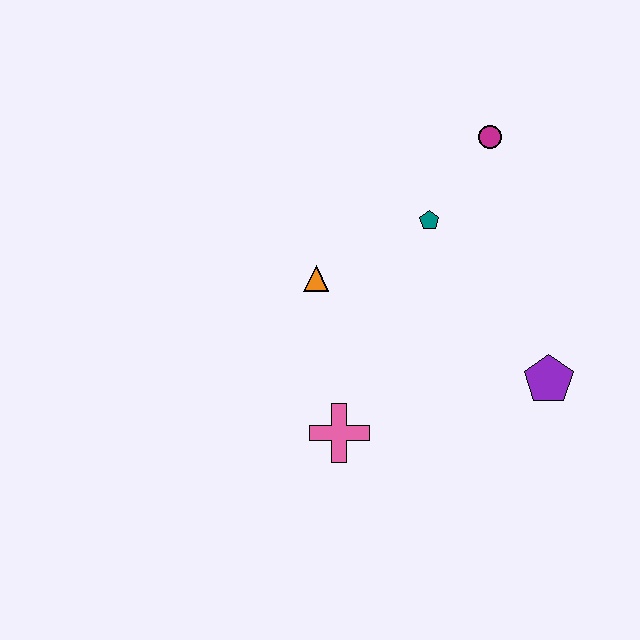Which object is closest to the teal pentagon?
The magenta circle is closest to the teal pentagon.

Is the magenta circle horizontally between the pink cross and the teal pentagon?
No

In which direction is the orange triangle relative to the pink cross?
The orange triangle is above the pink cross.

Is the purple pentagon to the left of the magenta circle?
No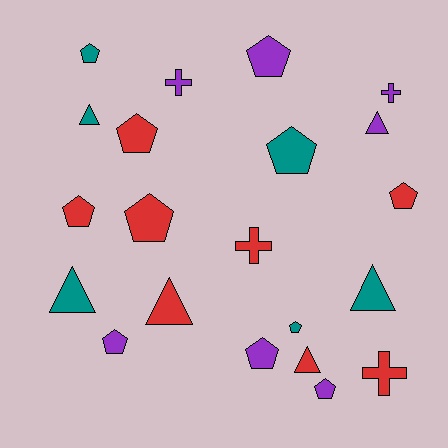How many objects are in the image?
There are 21 objects.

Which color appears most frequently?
Red, with 8 objects.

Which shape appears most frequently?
Pentagon, with 11 objects.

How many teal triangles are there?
There are 3 teal triangles.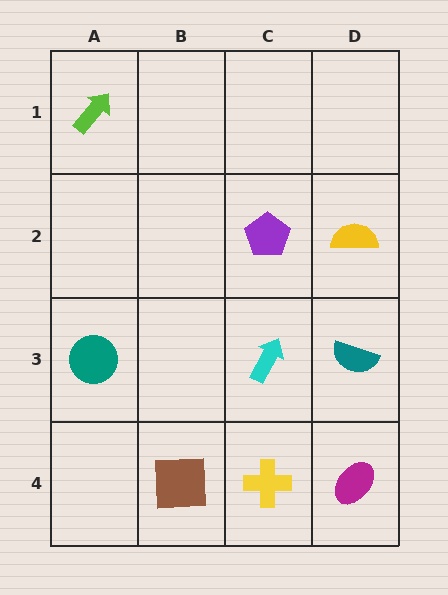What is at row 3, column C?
A cyan arrow.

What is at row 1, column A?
A lime arrow.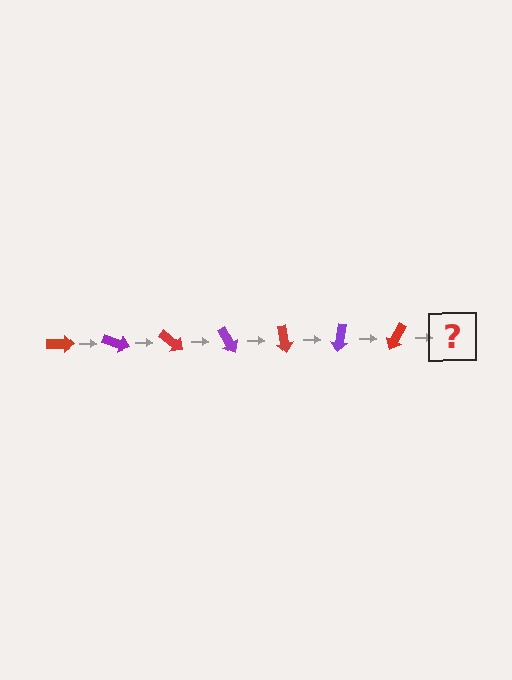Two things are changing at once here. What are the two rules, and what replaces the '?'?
The two rules are that it rotates 20 degrees each step and the color cycles through red and purple. The '?' should be a purple arrow, rotated 140 degrees from the start.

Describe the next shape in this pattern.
It should be a purple arrow, rotated 140 degrees from the start.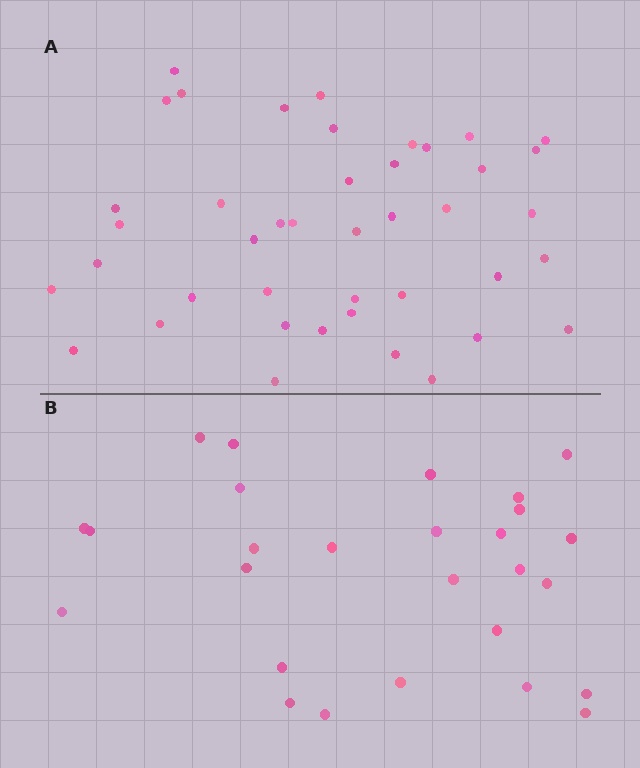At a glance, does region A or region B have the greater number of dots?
Region A (the top region) has more dots.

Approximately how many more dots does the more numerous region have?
Region A has approximately 15 more dots than region B.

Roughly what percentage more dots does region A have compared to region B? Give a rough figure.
About 55% more.